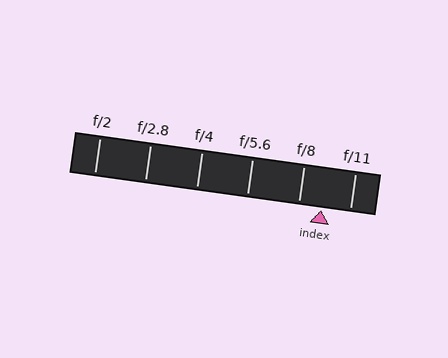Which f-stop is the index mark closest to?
The index mark is closest to f/8.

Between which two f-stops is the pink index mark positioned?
The index mark is between f/8 and f/11.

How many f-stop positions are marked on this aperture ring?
There are 6 f-stop positions marked.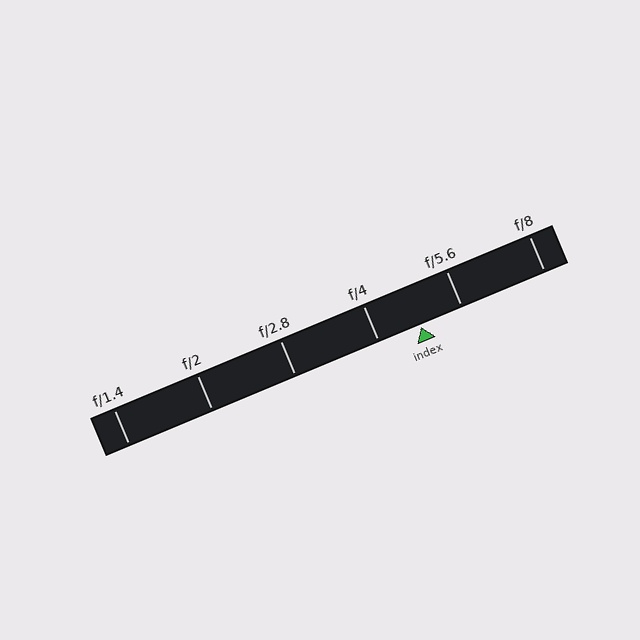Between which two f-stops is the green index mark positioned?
The index mark is between f/4 and f/5.6.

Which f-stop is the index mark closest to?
The index mark is closest to f/5.6.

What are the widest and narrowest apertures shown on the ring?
The widest aperture shown is f/1.4 and the narrowest is f/8.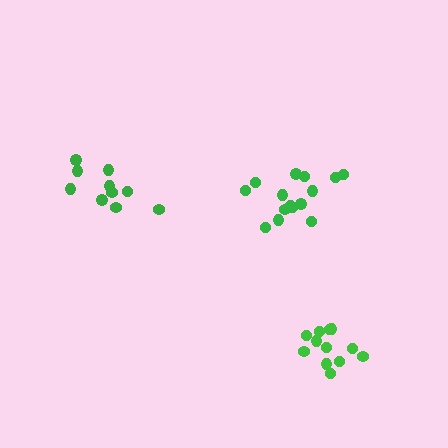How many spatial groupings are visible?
There are 3 spatial groupings.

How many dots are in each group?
Group 1: 15 dots, Group 2: 12 dots, Group 3: 10 dots (37 total).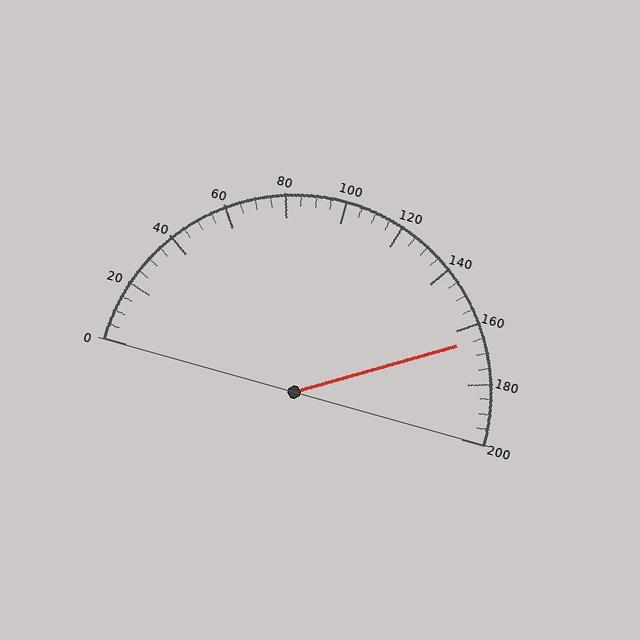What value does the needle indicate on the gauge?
The needle indicates approximately 165.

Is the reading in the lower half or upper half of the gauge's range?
The reading is in the upper half of the range (0 to 200).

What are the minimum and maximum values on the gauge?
The gauge ranges from 0 to 200.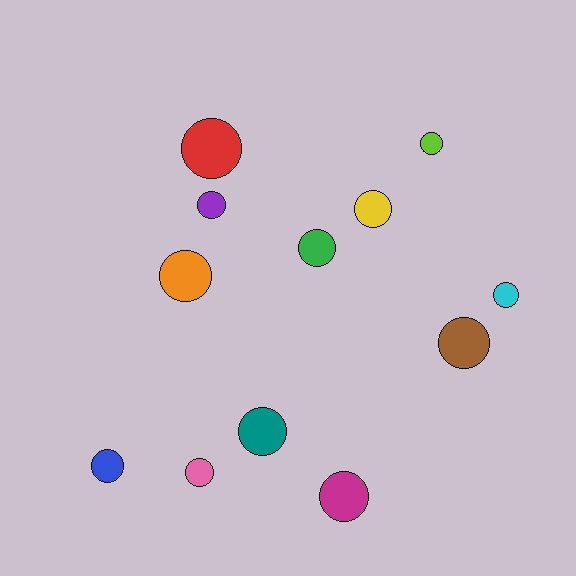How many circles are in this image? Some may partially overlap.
There are 12 circles.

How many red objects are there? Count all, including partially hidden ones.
There is 1 red object.